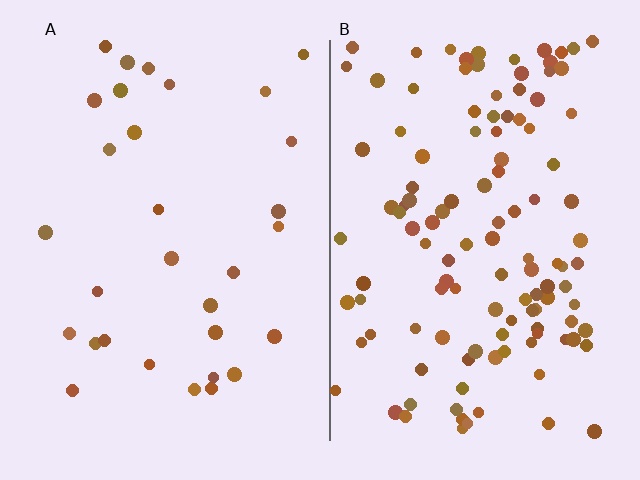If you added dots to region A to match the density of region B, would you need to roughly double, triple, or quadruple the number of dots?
Approximately quadruple.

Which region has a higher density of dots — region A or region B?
B (the right).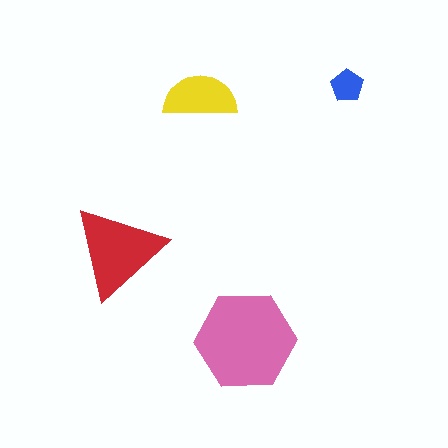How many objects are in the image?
There are 4 objects in the image.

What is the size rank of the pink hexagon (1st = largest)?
1st.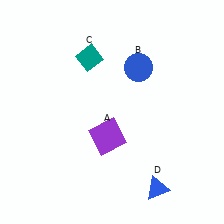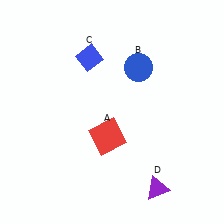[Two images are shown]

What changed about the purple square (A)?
In Image 1, A is purple. In Image 2, it changed to red.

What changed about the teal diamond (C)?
In Image 1, C is teal. In Image 2, it changed to blue.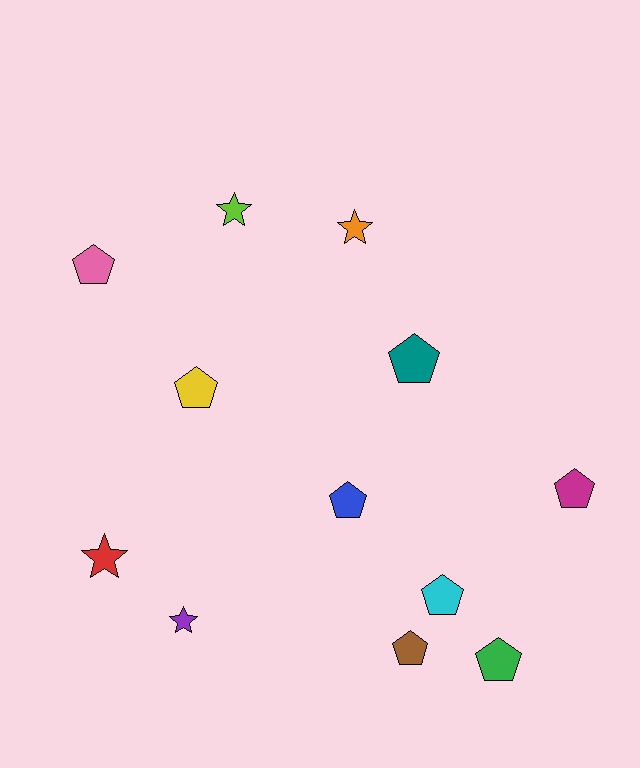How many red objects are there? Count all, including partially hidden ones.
There is 1 red object.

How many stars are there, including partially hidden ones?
There are 4 stars.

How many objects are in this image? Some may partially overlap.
There are 12 objects.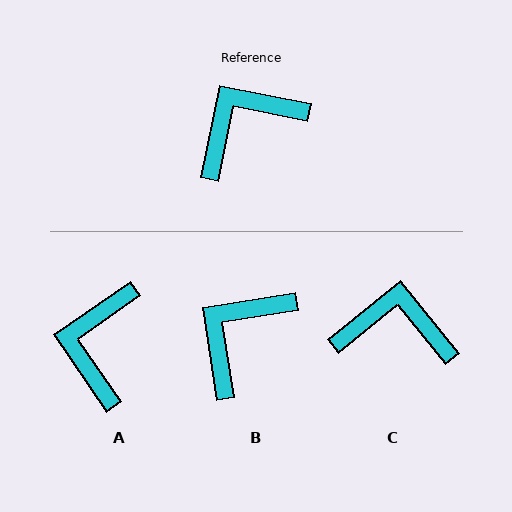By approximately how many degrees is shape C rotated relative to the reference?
Approximately 40 degrees clockwise.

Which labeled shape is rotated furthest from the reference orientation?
A, about 46 degrees away.